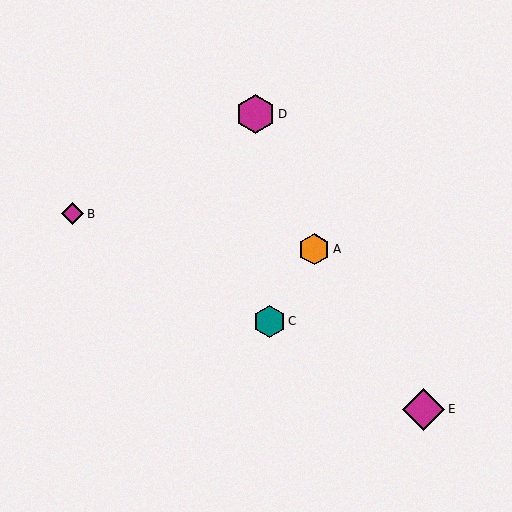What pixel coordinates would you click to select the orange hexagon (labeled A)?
Click at (314, 249) to select the orange hexagon A.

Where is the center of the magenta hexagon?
The center of the magenta hexagon is at (256, 114).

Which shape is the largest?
The magenta diamond (labeled E) is the largest.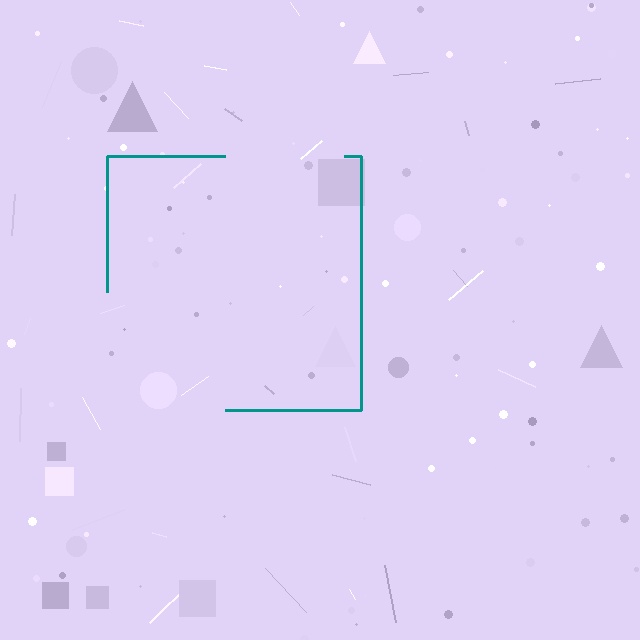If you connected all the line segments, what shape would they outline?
They would outline a square.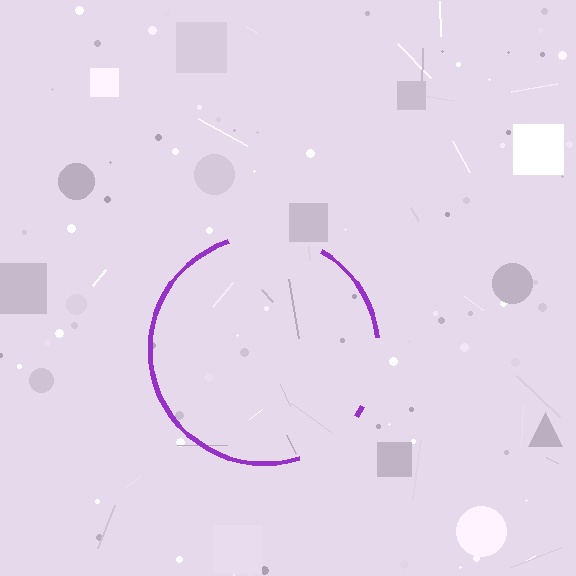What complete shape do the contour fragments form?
The contour fragments form a circle.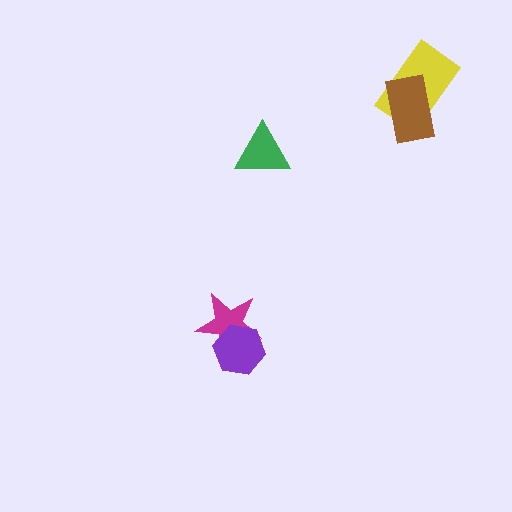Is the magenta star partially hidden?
Yes, it is partially covered by another shape.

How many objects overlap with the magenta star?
1 object overlaps with the magenta star.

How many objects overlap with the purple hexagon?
1 object overlaps with the purple hexagon.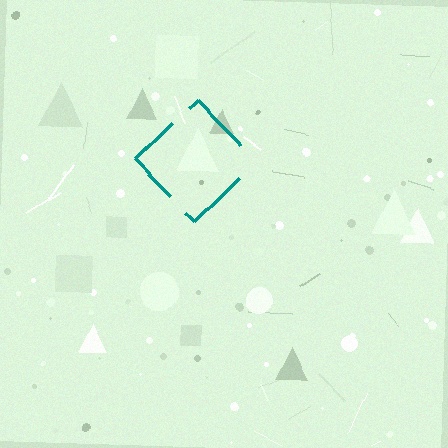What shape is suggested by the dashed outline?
The dashed outline suggests a diamond.